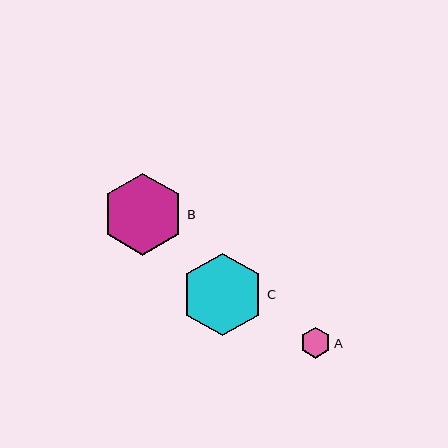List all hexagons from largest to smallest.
From largest to smallest: C, B, A.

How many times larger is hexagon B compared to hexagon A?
Hexagon B is approximately 2.7 times the size of hexagon A.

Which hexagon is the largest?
Hexagon C is the largest with a size of approximately 83 pixels.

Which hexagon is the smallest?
Hexagon A is the smallest with a size of approximately 31 pixels.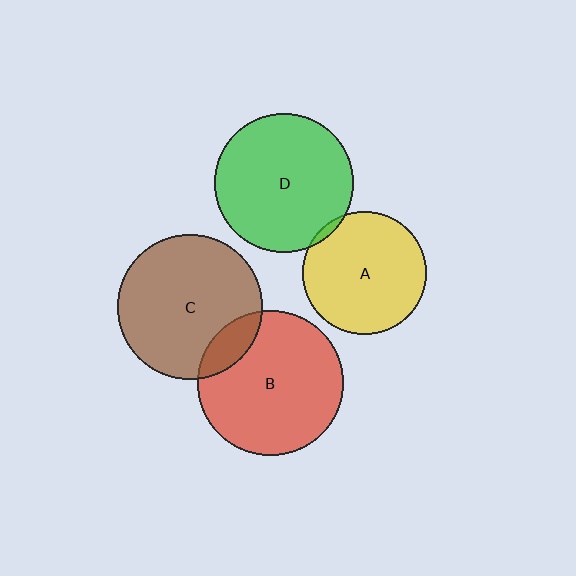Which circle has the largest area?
Circle B (red).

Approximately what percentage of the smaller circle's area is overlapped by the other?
Approximately 5%.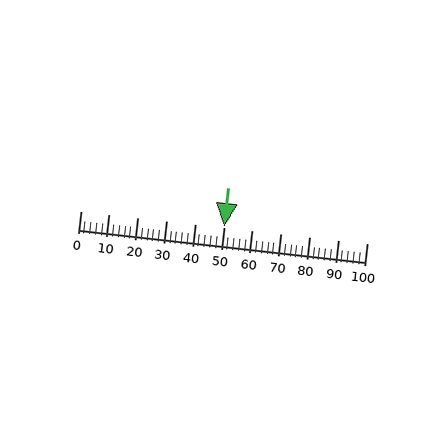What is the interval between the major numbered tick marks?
The major tick marks are spaced 10 units apart.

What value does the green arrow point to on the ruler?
The green arrow points to approximately 50.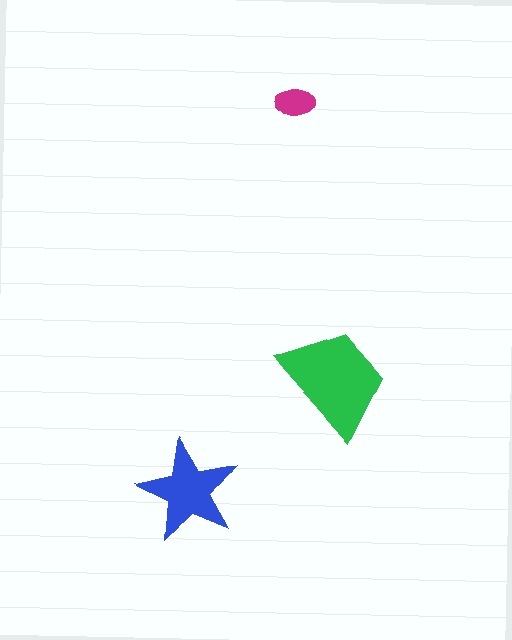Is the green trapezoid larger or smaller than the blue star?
Larger.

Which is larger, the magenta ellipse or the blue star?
The blue star.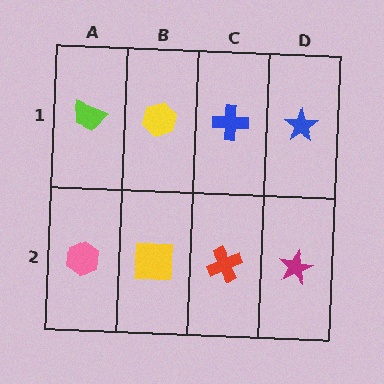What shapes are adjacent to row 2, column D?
A blue star (row 1, column D), a red cross (row 2, column C).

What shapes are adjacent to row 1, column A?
A pink hexagon (row 2, column A), a yellow hexagon (row 1, column B).